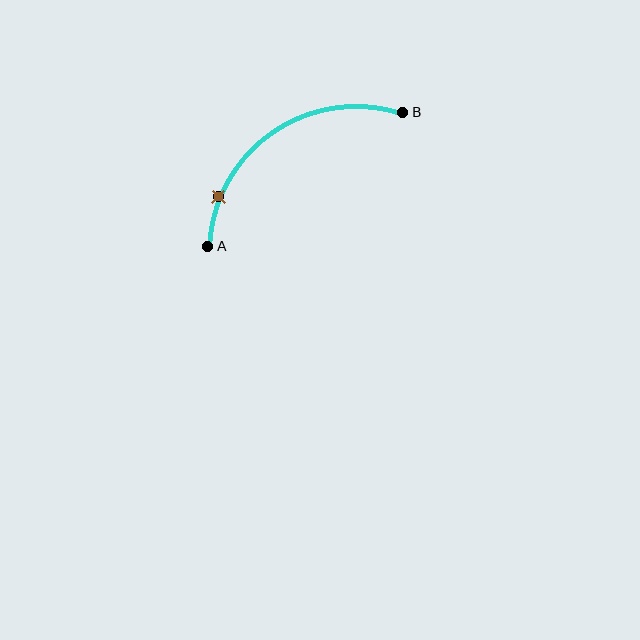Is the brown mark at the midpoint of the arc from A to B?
No. The brown mark lies on the arc but is closer to endpoint A. The arc midpoint would be at the point on the curve equidistant along the arc from both A and B.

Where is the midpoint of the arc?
The arc midpoint is the point on the curve farthest from the straight line joining A and B. It sits above and to the left of that line.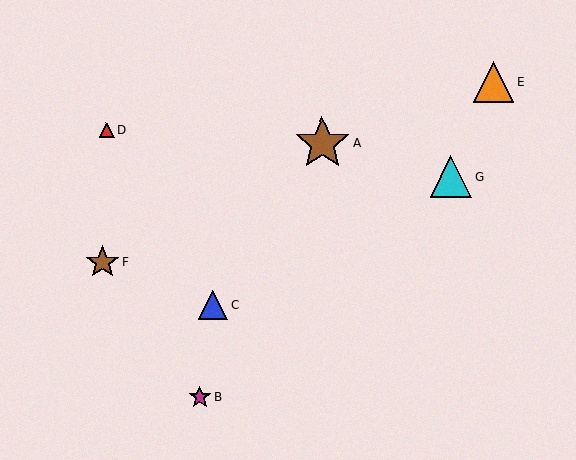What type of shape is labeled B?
Shape B is a magenta star.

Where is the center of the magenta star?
The center of the magenta star is at (200, 398).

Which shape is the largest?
The brown star (labeled A) is the largest.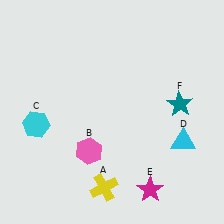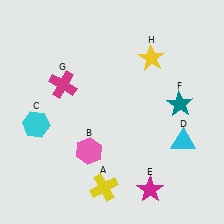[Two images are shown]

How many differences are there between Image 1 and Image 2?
There are 2 differences between the two images.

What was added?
A magenta cross (G), a yellow star (H) were added in Image 2.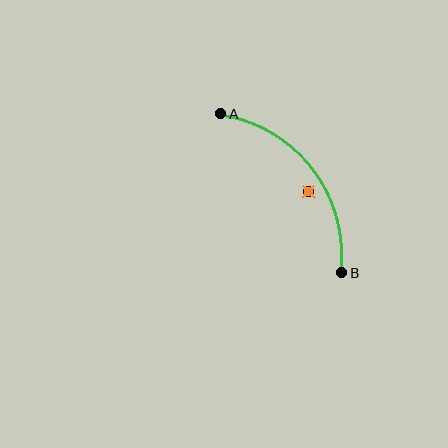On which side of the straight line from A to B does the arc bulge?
The arc bulges above and to the right of the straight line connecting A and B.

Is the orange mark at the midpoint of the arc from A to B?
No — the orange mark does not lie on the arc at all. It sits slightly inside the curve.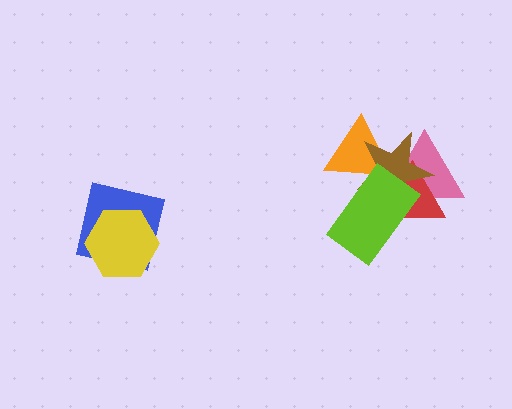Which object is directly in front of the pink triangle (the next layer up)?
The red triangle is directly in front of the pink triangle.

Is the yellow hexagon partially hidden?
No, no other shape covers it.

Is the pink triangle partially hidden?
Yes, it is partially covered by another shape.